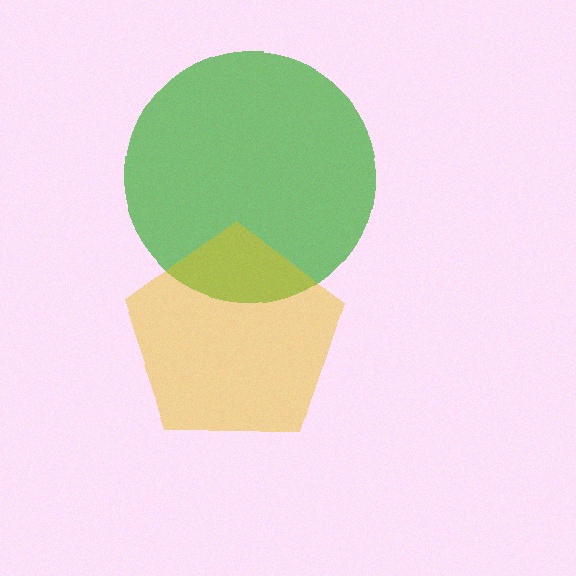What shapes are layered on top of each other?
The layered shapes are: a green circle, a yellow pentagon.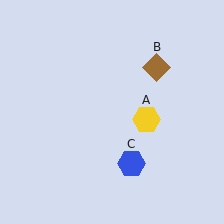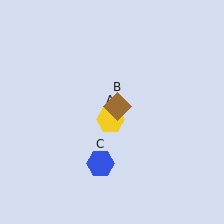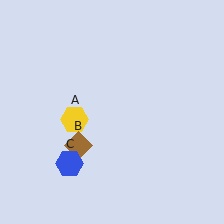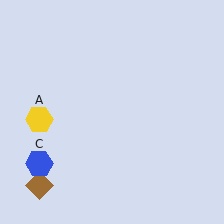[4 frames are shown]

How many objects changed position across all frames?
3 objects changed position: yellow hexagon (object A), brown diamond (object B), blue hexagon (object C).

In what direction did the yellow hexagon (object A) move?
The yellow hexagon (object A) moved left.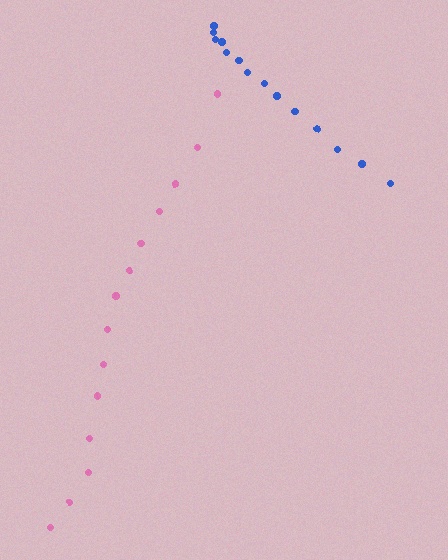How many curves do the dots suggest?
There are 2 distinct paths.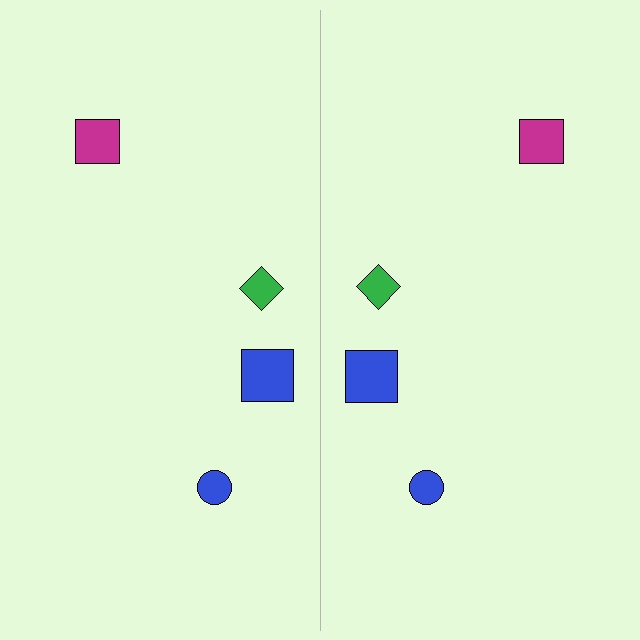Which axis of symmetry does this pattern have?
The pattern has a vertical axis of symmetry running through the center of the image.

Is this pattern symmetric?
Yes, this pattern has bilateral (reflection) symmetry.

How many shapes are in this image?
There are 8 shapes in this image.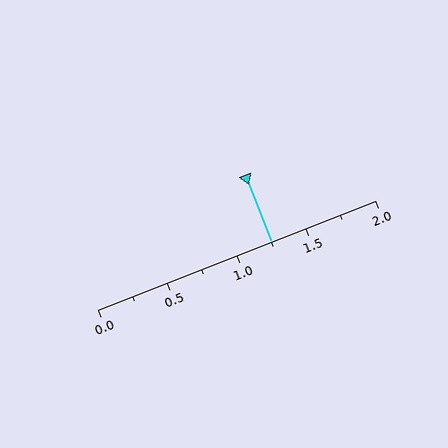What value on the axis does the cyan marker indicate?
The marker indicates approximately 1.25.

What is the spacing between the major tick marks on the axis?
The major ticks are spaced 0.5 apart.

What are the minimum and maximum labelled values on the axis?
The axis runs from 0.0 to 2.0.